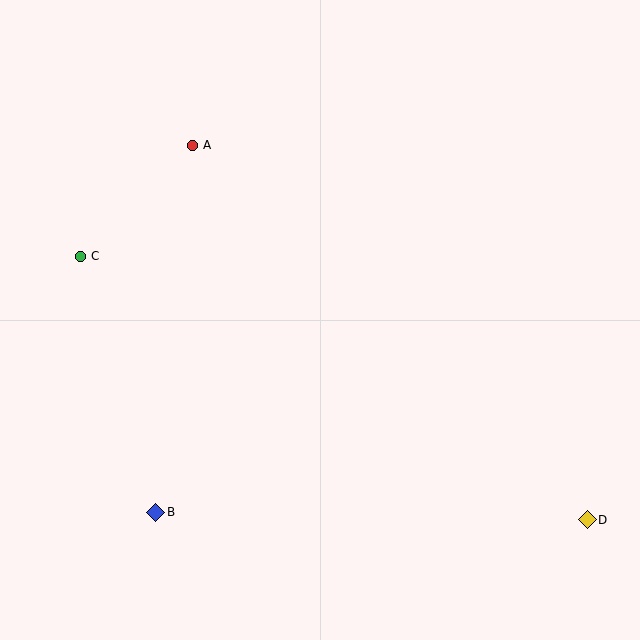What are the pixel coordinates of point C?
Point C is at (80, 256).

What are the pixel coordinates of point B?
Point B is at (156, 512).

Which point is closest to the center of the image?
Point A at (192, 145) is closest to the center.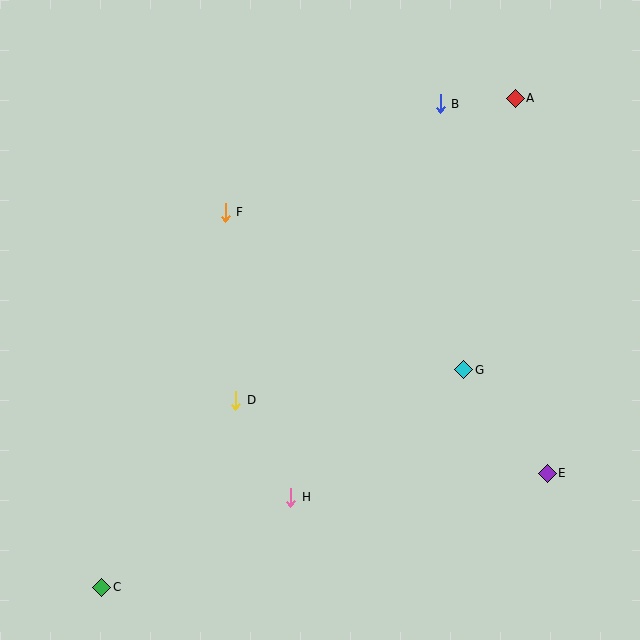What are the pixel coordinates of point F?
Point F is at (225, 212).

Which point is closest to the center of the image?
Point D at (236, 400) is closest to the center.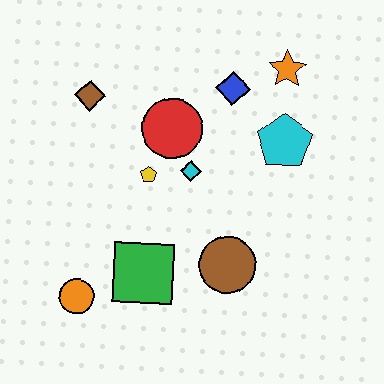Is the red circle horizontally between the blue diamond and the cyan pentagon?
No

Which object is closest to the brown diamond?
The red circle is closest to the brown diamond.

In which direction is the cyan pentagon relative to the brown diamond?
The cyan pentagon is to the right of the brown diamond.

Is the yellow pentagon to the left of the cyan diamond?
Yes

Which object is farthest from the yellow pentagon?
The orange star is farthest from the yellow pentagon.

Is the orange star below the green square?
No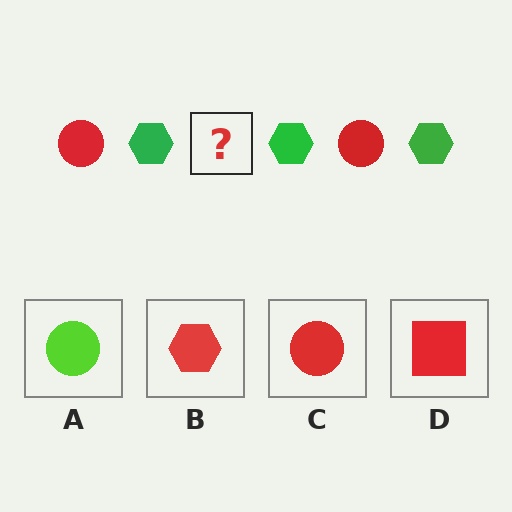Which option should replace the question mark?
Option C.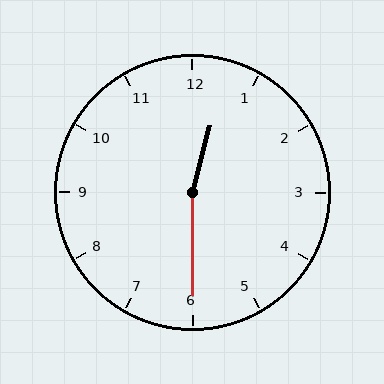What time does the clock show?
12:30.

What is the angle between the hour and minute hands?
Approximately 165 degrees.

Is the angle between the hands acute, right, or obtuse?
It is obtuse.